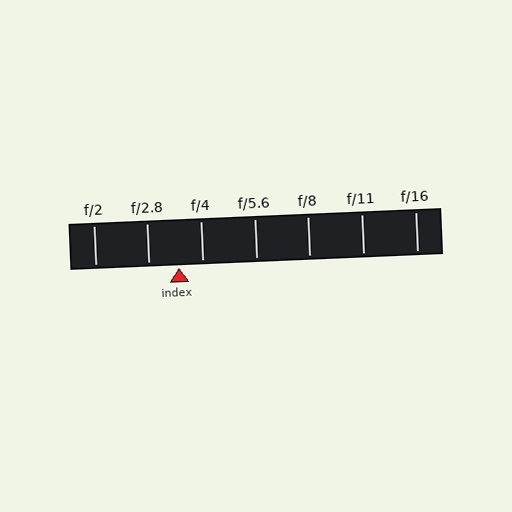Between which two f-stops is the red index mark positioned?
The index mark is between f/2.8 and f/4.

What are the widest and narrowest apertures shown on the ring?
The widest aperture shown is f/2 and the narrowest is f/16.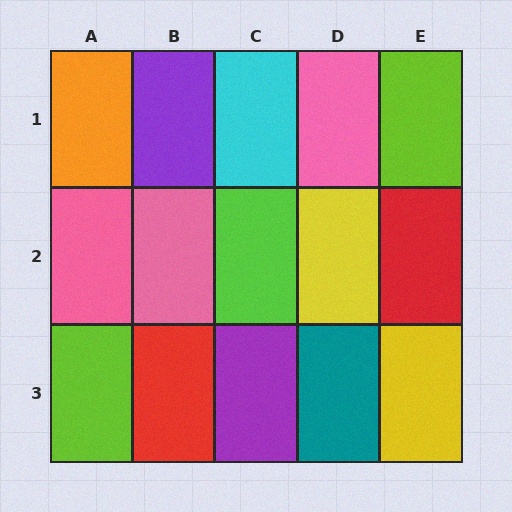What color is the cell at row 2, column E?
Red.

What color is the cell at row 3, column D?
Teal.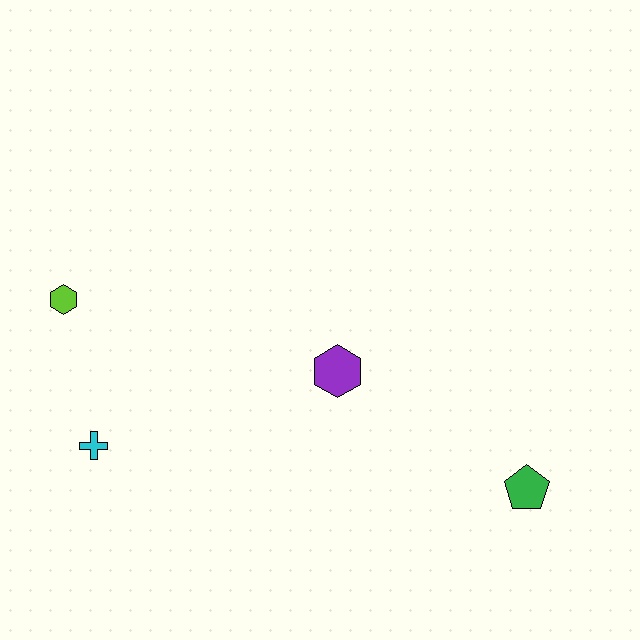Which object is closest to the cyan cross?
The lime hexagon is closest to the cyan cross.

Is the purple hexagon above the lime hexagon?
No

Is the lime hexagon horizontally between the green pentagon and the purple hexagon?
No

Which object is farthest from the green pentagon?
The lime hexagon is farthest from the green pentagon.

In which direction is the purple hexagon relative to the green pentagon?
The purple hexagon is to the left of the green pentagon.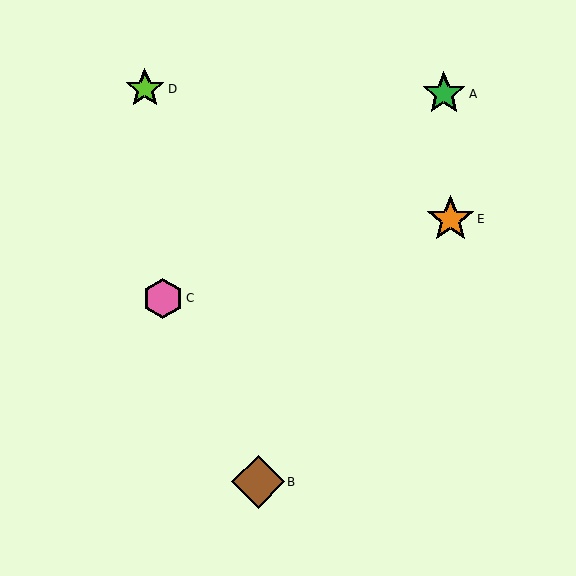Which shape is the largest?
The brown diamond (labeled B) is the largest.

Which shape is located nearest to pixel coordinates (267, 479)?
The brown diamond (labeled B) at (258, 482) is nearest to that location.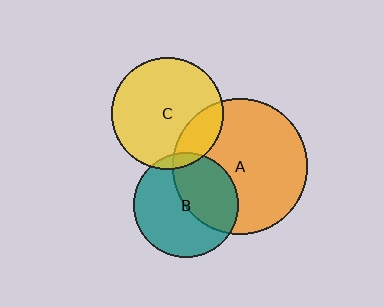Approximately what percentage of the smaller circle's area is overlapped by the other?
Approximately 45%.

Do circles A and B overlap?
Yes.